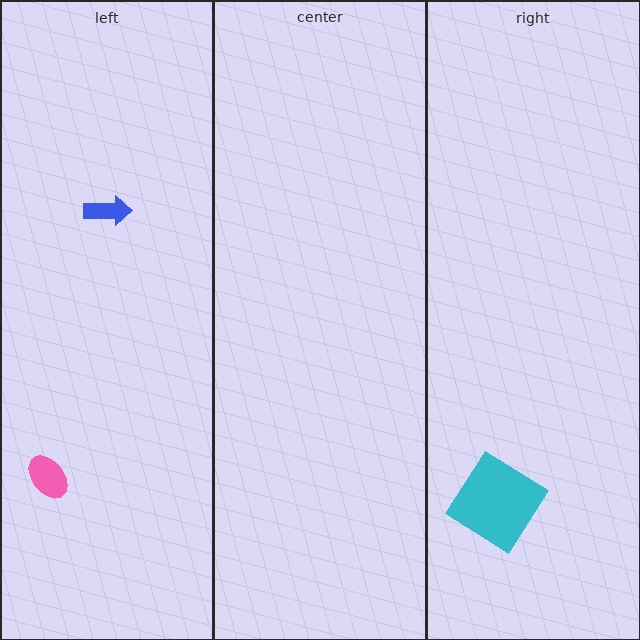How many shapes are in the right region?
1.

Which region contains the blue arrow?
The left region.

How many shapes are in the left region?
2.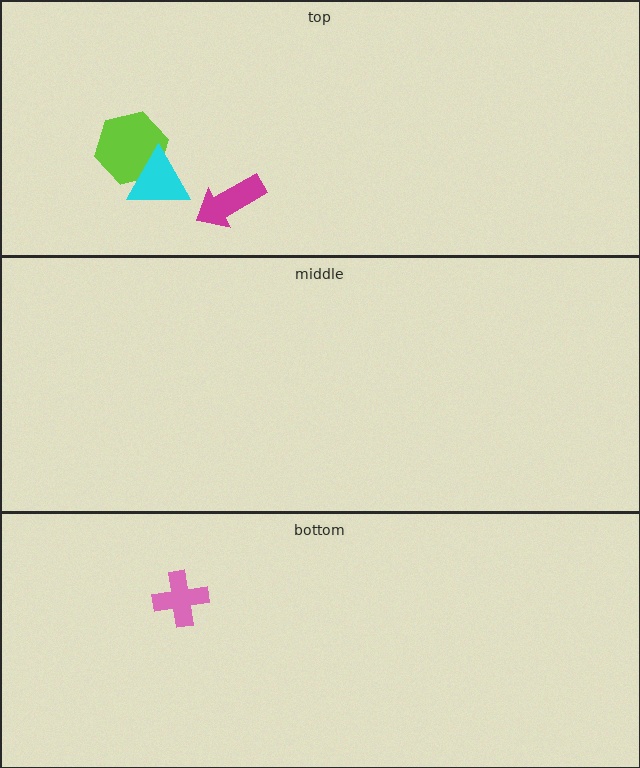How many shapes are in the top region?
3.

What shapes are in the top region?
The lime hexagon, the magenta arrow, the cyan triangle.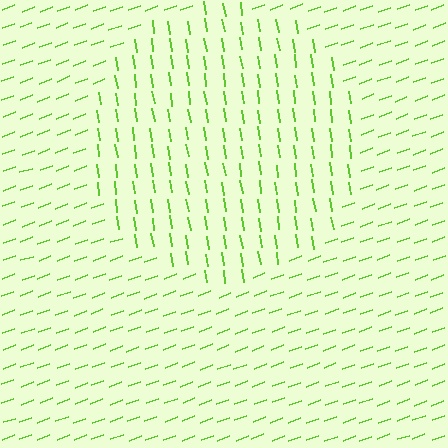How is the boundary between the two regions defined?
The boundary is defined purely by a change in line orientation (approximately 78 degrees difference). All lines are the same color and thickness.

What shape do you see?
I see a circle.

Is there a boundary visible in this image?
Yes, there is a texture boundary formed by a change in line orientation.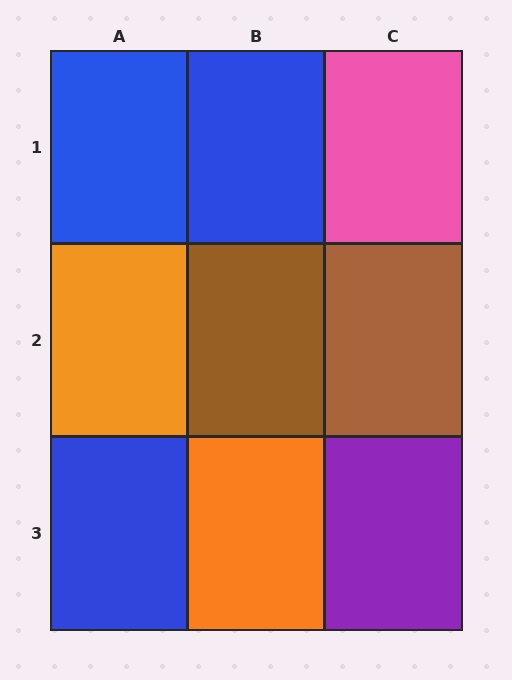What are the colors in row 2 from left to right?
Orange, brown, brown.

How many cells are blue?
3 cells are blue.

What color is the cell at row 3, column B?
Orange.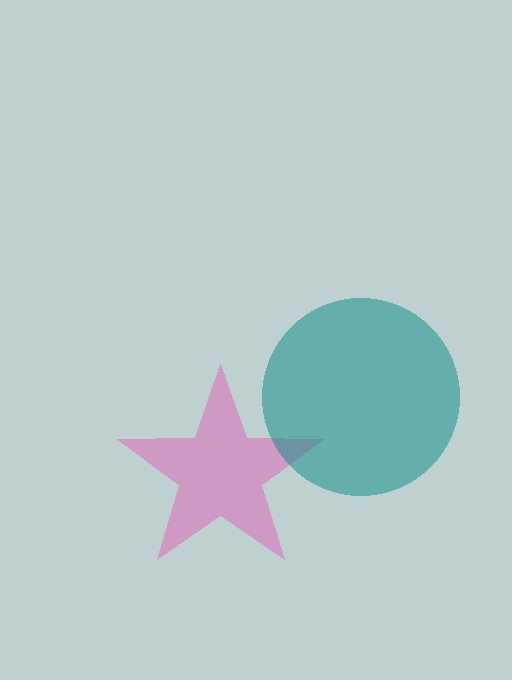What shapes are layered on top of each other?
The layered shapes are: a pink star, a teal circle.